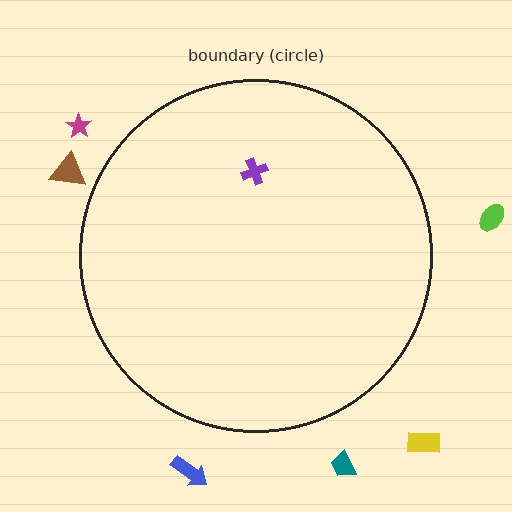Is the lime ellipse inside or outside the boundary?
Outside.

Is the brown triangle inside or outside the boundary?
Outside.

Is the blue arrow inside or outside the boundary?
Outside.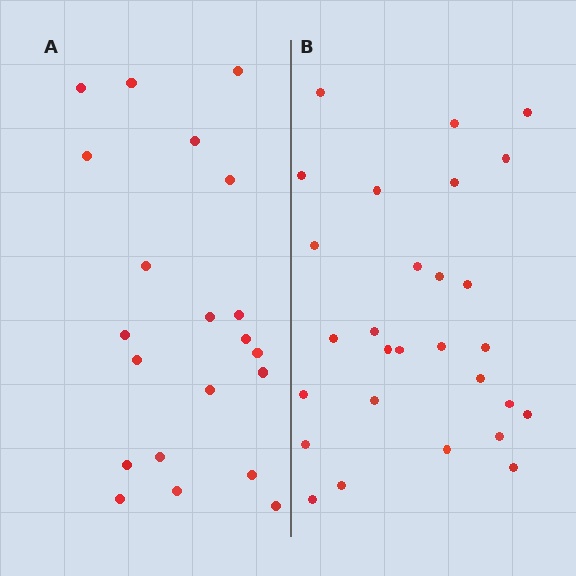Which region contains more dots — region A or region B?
Region B (the right region) has more dots.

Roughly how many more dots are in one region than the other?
Region B has roughly 8 or so more dots than region A.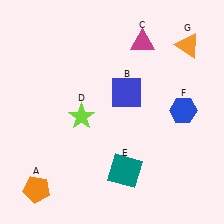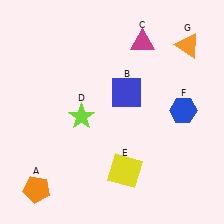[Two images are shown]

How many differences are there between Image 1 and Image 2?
There is 1 difference between the two images.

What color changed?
The square (E) changed from teal in Image 1 to yellow in Image 2.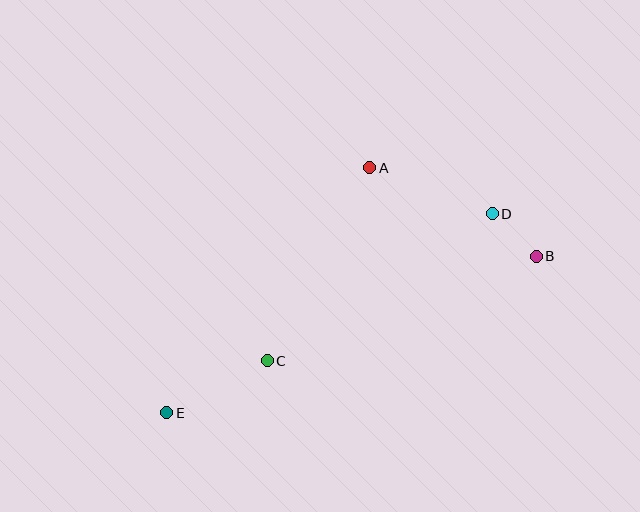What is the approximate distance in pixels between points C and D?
The distance between C and D is approximately 269 pixels.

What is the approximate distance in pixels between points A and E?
The distance between A and E is approximately 318 pixels.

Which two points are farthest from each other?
Points B and E are farthest from each other.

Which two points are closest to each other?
Points B and D are closest to each other.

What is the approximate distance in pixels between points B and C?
The distance between B and C is approximately 289 pixels.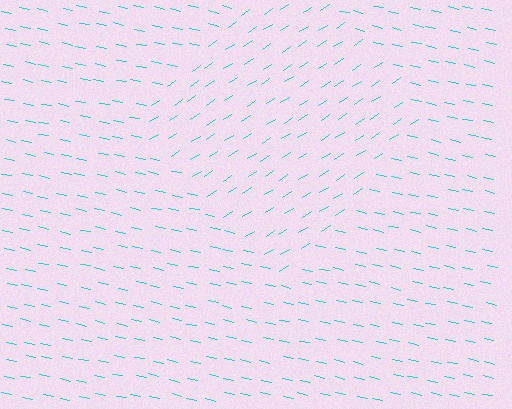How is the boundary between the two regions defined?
The boundary is defined purely by a change in line orientation (approximately 45 degrees difference). All lines are the same color and thickness.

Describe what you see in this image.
The image is filled with small cyan line segments. A diamond region in the image has lines oriented differently from the surrounding lines, creating a visible texture boundary.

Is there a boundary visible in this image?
Yes, there is a texture boundary formed by a change in line orientation.